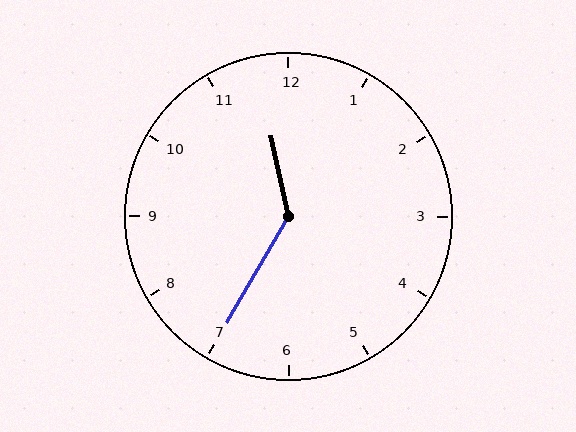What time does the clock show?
11:35.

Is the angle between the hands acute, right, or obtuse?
It is obtuse.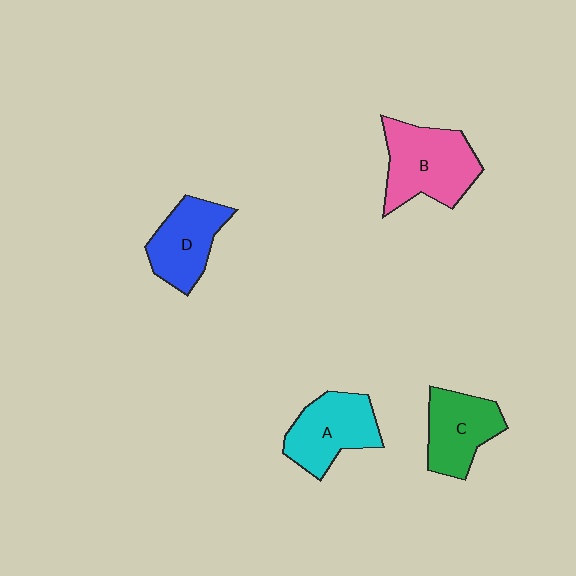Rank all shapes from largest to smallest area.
From largest to smallest: B (pink), A (cyan), C (green), D (blue).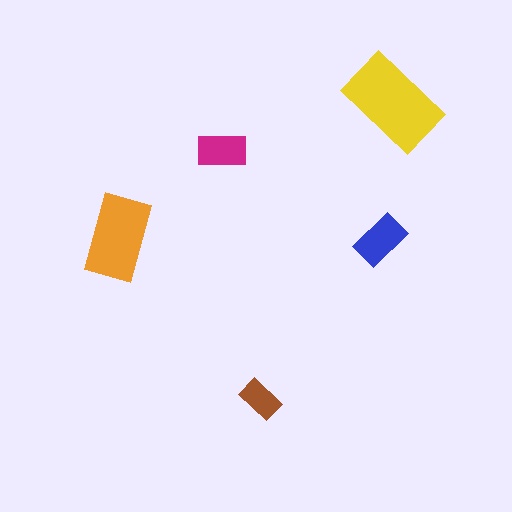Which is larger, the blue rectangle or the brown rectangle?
The blue one.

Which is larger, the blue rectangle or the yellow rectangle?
The yellow one.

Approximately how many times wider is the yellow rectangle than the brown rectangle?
About 2.5 times wider.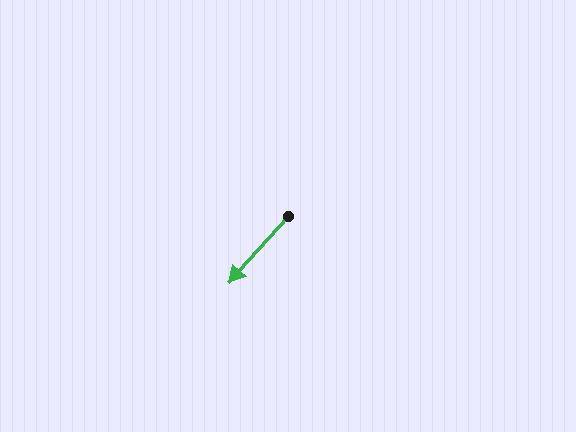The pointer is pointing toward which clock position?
Roughly 7 o'clock.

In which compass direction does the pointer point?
Southwest.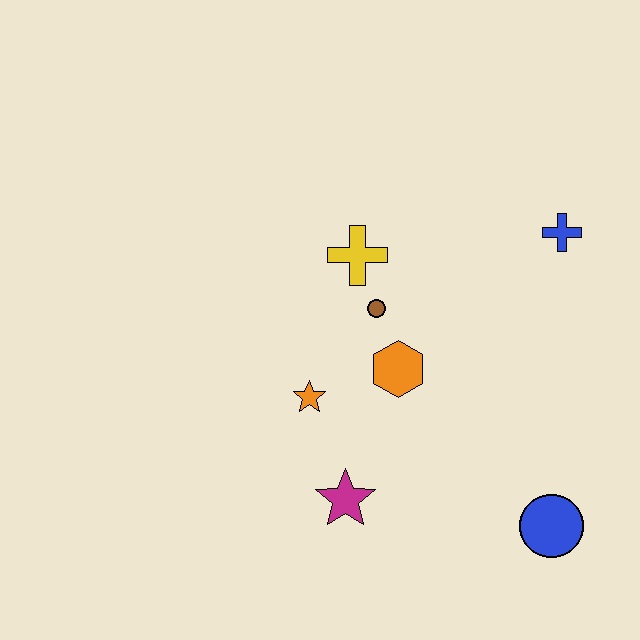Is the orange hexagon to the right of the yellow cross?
Yes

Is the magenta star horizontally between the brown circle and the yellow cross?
No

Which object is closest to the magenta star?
The orange star is closest to the magenta star.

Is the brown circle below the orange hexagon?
No